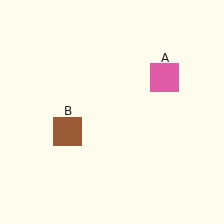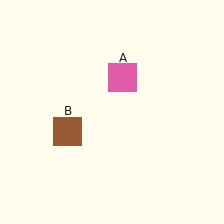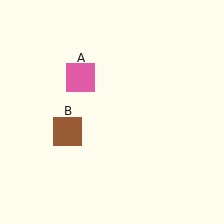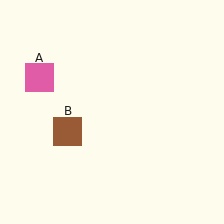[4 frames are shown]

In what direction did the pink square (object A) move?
The pink square (object A) moved left.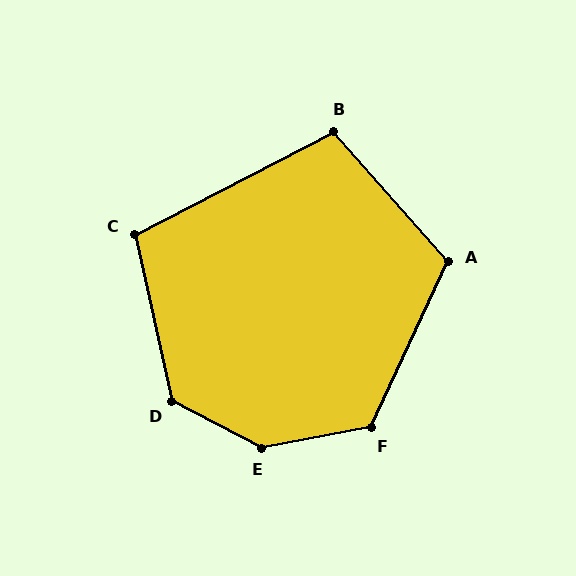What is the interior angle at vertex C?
Approximately 105 degrees (obtuse).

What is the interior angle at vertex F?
Approximately 126 degrees (obtuse).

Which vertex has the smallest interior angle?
B, at approximately 104 degrees.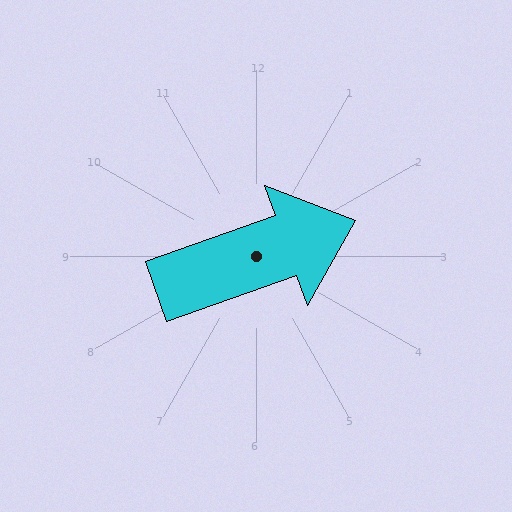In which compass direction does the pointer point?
East.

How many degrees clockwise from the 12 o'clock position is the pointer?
Approximately 71 degrees.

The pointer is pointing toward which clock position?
Roughly 2 o'clock.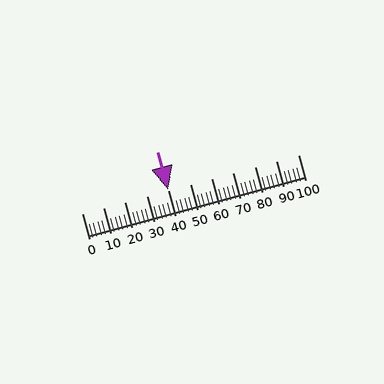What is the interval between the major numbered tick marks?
The major tick marks are spaced 10 units apart.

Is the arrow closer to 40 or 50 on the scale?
The arrow is closer to 40.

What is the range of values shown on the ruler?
The ruler shows values from 0 to 100.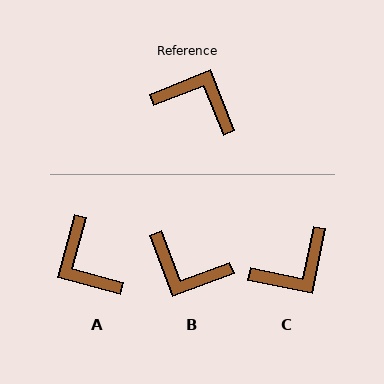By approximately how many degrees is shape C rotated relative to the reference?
Approximately 123 degrees clockwise.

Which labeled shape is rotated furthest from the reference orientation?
B, about 179 degrees away.